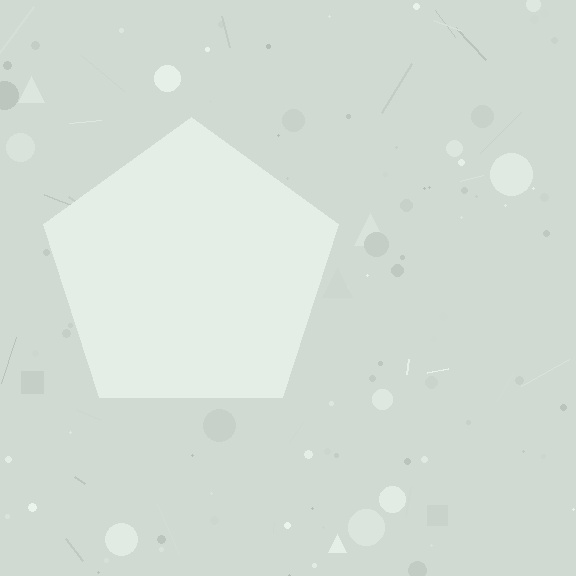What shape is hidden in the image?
A pentagon is hidden in the image.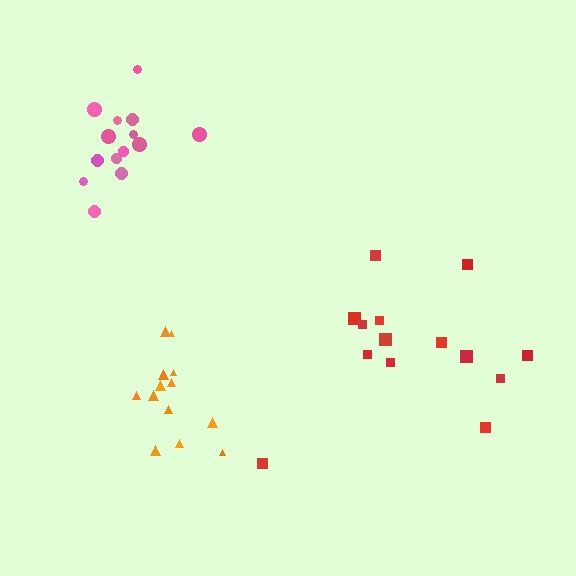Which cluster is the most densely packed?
Orange.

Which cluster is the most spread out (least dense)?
Red.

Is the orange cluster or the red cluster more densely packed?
Orange.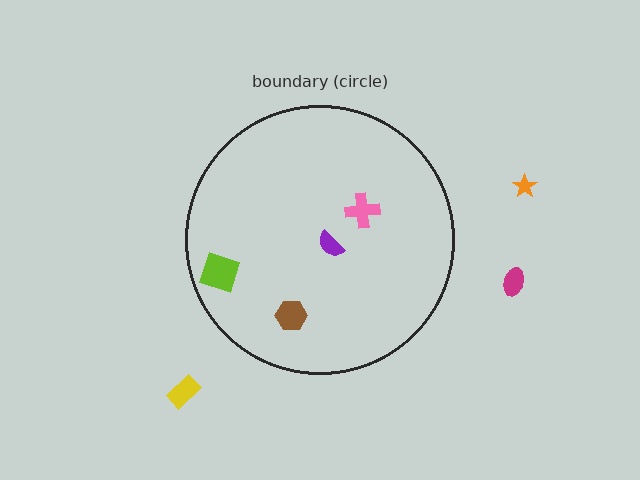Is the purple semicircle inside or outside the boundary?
Inside.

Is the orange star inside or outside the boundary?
Outside.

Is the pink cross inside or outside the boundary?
Inside.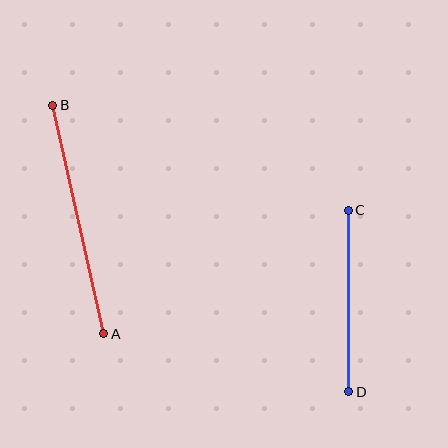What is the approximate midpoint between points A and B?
The midpoint is at approximately (78, 219) pixels.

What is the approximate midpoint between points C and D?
The midpoint is at approximately (349, 301) pixels.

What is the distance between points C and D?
The distance is approximately 182 pixels.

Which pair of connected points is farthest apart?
Points A and B are farthest apart.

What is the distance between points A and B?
The distance is approximately 234 pixels.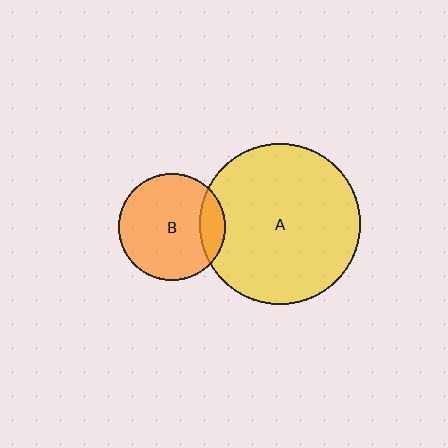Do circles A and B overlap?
Yes.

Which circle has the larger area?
Circle A (yellow).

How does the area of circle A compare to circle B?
Approximately 2.3 times.